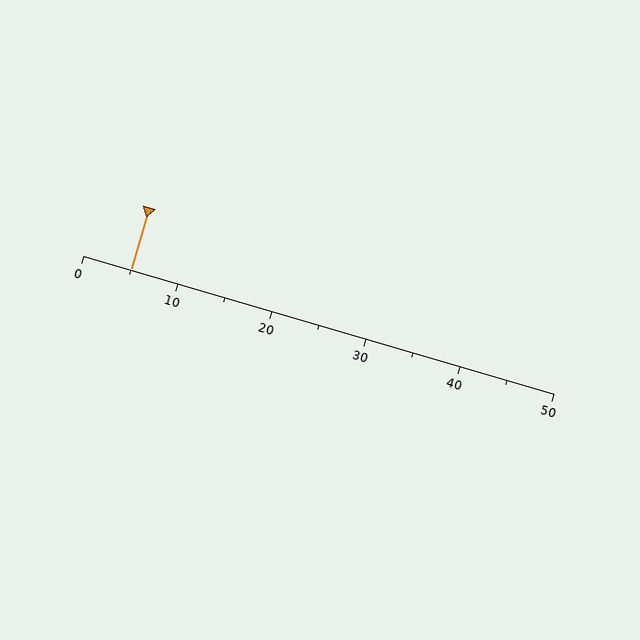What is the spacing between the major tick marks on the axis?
The major ticks are spaced 10 apart.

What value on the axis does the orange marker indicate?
The marker indicates approximately 5.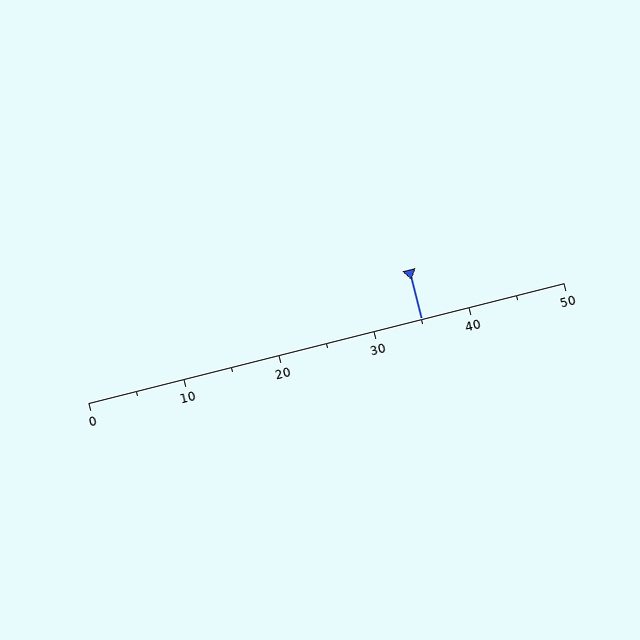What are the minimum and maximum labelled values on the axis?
The axis runs from 0 to 50.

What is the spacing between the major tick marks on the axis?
The major ticks are spaced 10 apart.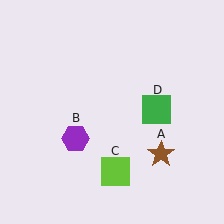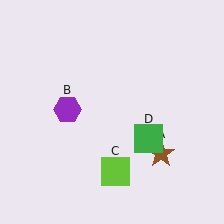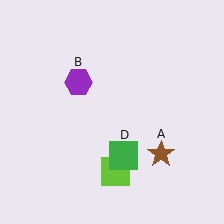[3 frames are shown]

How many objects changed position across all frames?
2 objects changed position: purple hexagon (object B), green square (object D).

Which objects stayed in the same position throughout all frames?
Brown star (object A) and lime square (object C) remained stationary.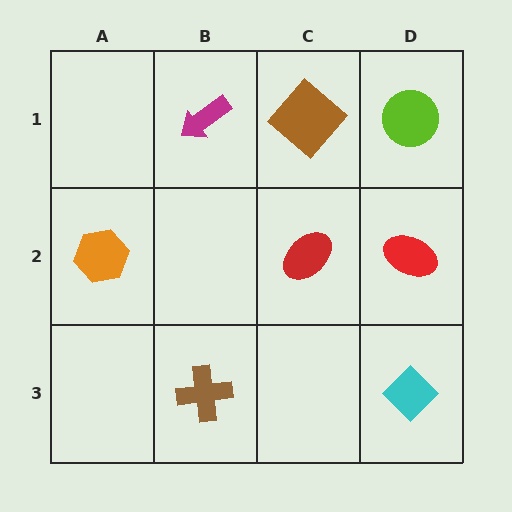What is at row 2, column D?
A red ellipse.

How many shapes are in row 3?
2 shapes.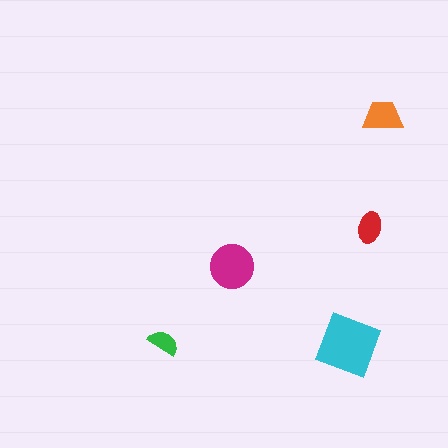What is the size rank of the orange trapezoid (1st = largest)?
3rd.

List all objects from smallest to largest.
The green semicircle, the red ellipse, the orange trapezoid, the magenta circle, the cyan diamond.